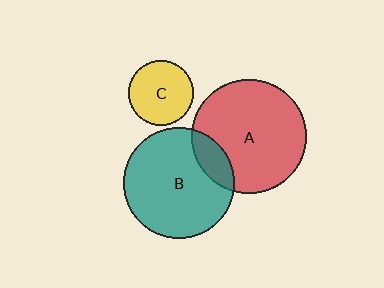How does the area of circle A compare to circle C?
Approximately 3.2 times.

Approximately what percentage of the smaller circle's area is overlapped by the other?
Approximately 15%.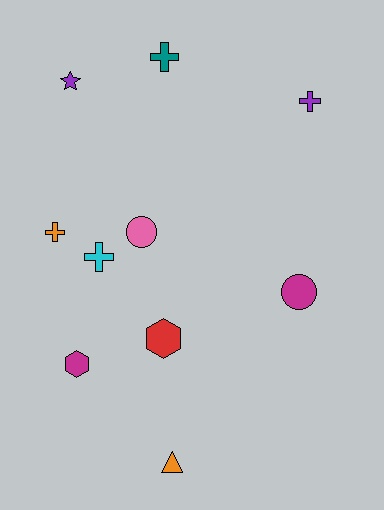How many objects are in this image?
There are 10 objects.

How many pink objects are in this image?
There is 1 pink object.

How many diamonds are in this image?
There are no diamonds.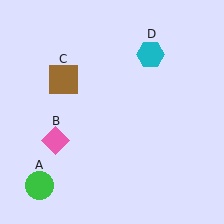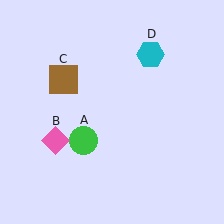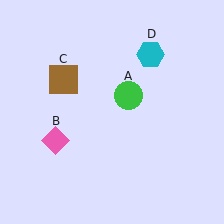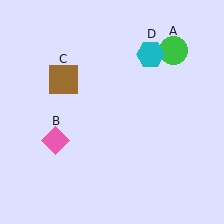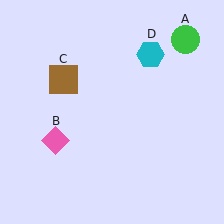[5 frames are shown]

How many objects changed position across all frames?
1 object changed position: green circle (object A).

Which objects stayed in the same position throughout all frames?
Pink diamond (object B) and brown square (object C) and cyan hexagon (object D) remained stationary.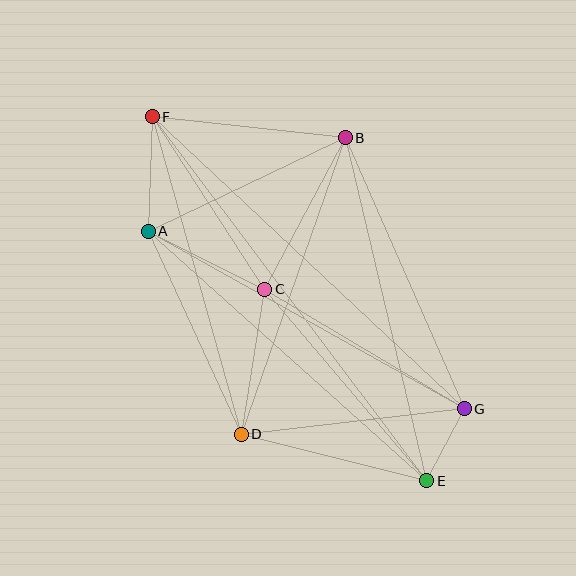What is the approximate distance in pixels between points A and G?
The distance between A and G is approximately 363 pixels.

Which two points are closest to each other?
Points E and G are closest to each other.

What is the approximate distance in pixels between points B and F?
The distance between B and F is approximately 194 pixels.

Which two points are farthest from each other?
Points E and F are farthest from each other.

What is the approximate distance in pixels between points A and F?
The distance between A and F is approximately 114 pixels.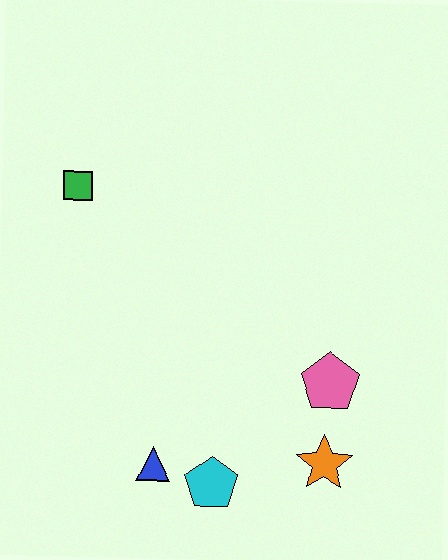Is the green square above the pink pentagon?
Yes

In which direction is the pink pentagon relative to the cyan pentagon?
The pink pentagon is to the right of the cyan pentagon.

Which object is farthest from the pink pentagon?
The green square is farthest from the pink pentagon.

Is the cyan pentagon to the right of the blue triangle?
Yes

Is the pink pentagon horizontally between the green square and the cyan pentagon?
No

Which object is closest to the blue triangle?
The cyan pentagon is closest to the blue triangle.